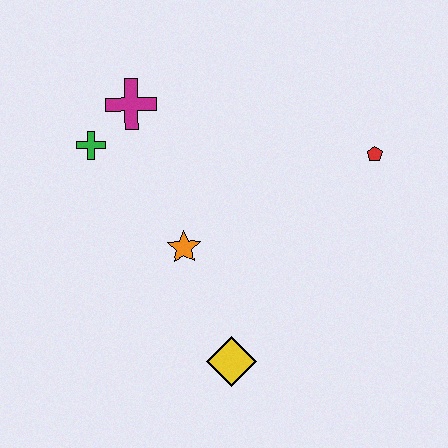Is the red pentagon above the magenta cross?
No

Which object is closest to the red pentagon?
The orange star is closest to the red pentagon.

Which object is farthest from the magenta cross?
The yellow diamond is farthest from the magenta cross.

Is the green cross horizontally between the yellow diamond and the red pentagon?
No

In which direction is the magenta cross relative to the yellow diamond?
The magenta cross is above the yellow diamond.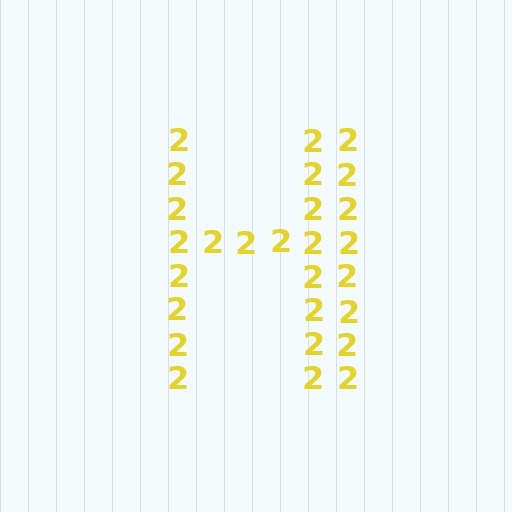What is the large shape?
The large shape is the letter H.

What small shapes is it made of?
It is made of small digit 2's.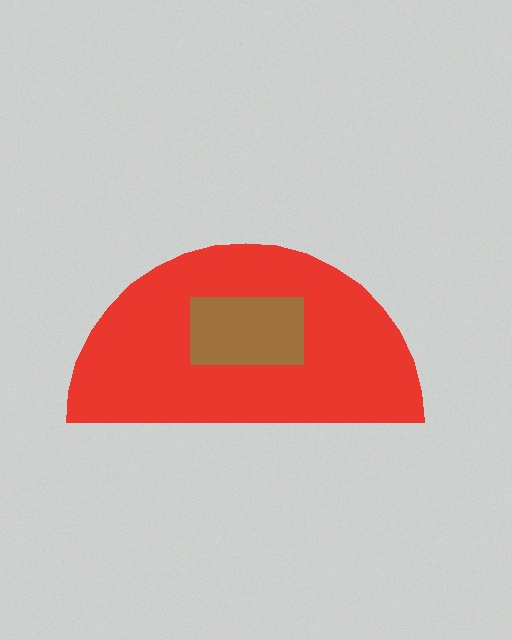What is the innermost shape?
The brown rectangle.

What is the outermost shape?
The red semicircle.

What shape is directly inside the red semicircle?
The brown rectangle.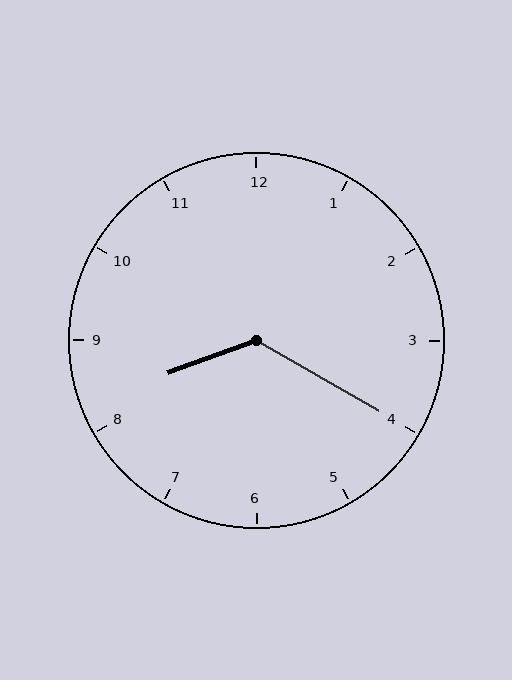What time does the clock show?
8:20.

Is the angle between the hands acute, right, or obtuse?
It is obtuse.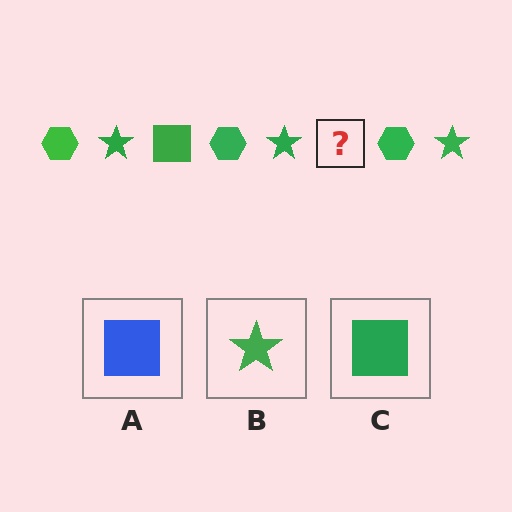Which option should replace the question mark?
Option C.